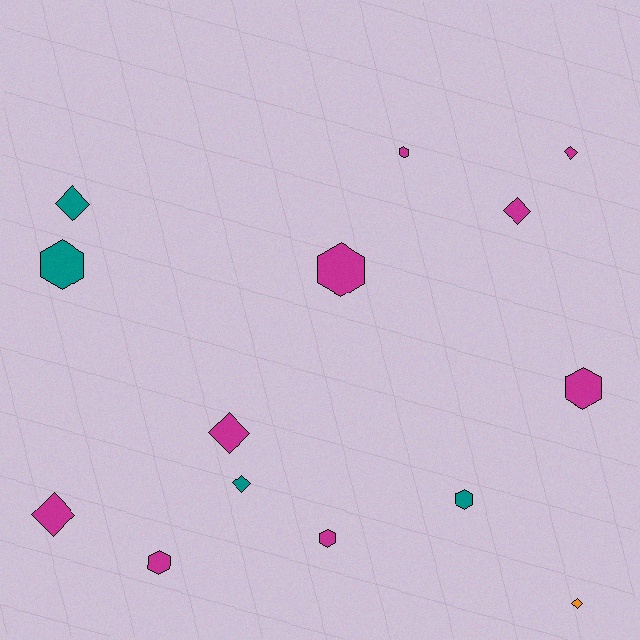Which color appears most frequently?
Magenta, with 9 objects.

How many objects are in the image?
There are 14 objects.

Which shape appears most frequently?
Hexagon, with 7 objects.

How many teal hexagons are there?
There are 2 teal hexagons.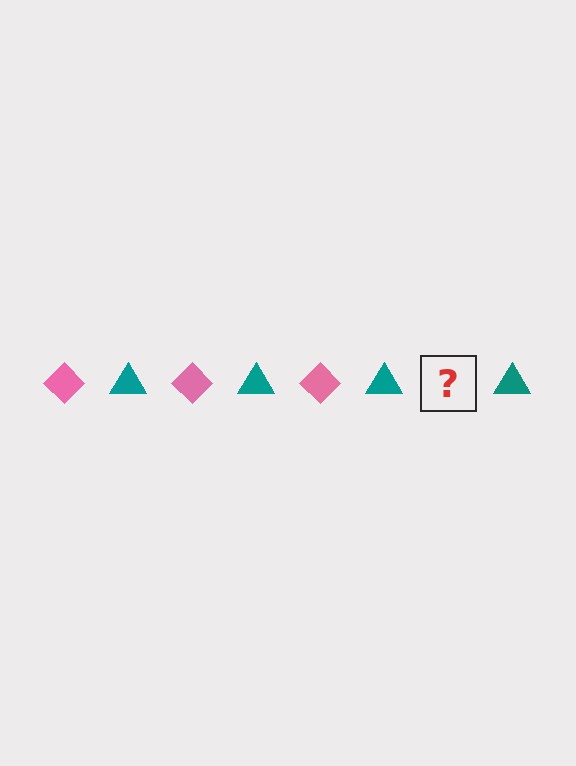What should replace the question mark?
The question mark should be replaced with a pink diamond.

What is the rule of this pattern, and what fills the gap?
The rule is that the pattern alternates between pink diamond and teal triangle. The gap should be filled with a pink diamond.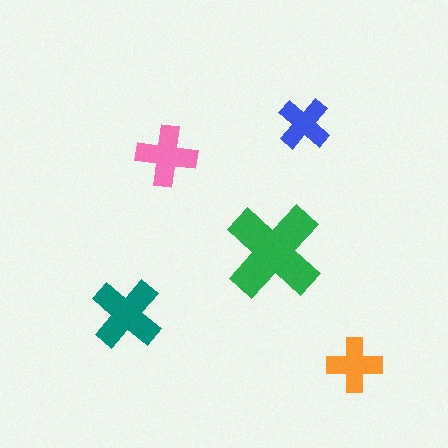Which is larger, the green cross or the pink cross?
The green one.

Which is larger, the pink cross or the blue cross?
The pink one.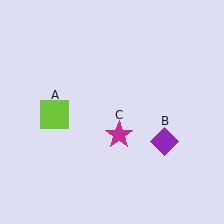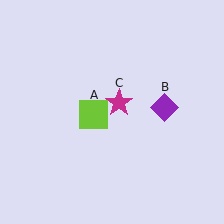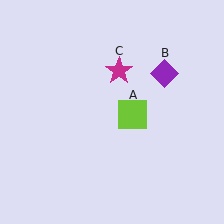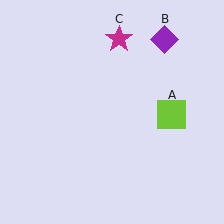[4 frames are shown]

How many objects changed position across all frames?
3 objects changed position: lime square (object A), purple diamond (object B), magenta star (object C).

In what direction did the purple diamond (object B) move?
The purple diamond (object B) moved up.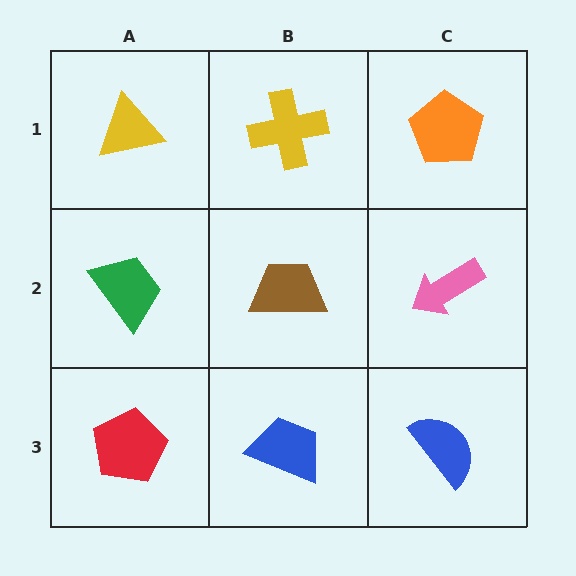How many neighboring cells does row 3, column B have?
3.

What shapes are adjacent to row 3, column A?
A green trapezoid (row 2, column A), a blue trapezoid (row 3, column B).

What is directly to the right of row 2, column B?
A pink arrow.